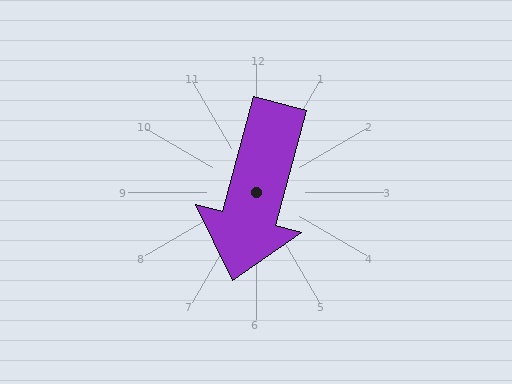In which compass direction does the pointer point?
South.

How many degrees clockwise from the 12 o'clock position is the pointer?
Approximately 195 degrees.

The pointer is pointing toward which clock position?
Roughly 7 o'clock.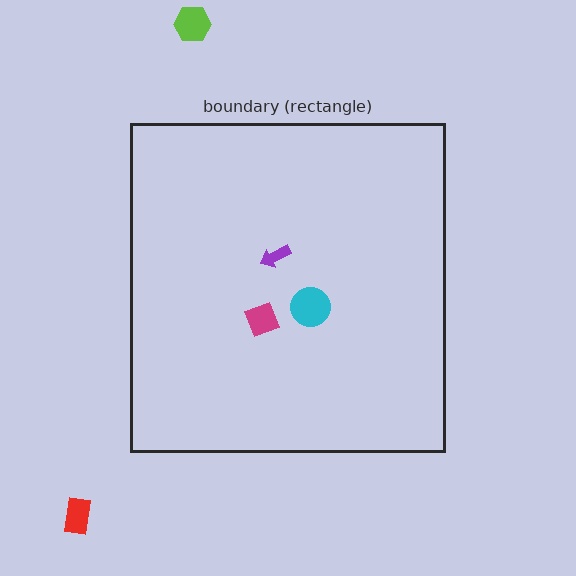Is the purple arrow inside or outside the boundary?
Inside.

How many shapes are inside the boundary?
3 inside, 2 outside.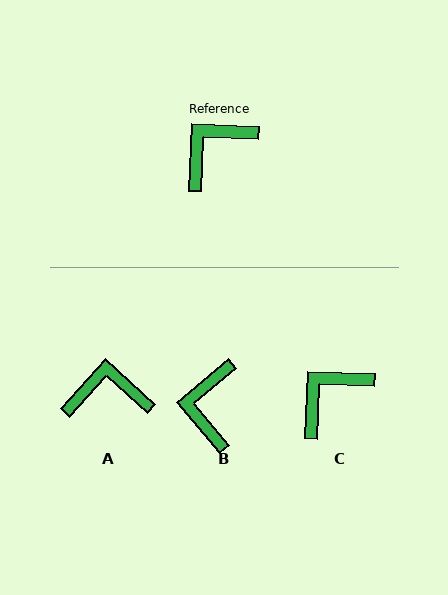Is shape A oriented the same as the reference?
No, it is off by about 40 degrees.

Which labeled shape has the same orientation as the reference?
C.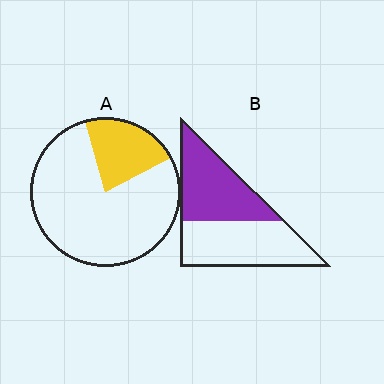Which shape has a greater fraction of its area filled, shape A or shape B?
Shape B.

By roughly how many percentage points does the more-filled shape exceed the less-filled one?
By roughly 25 percentage points (B over A).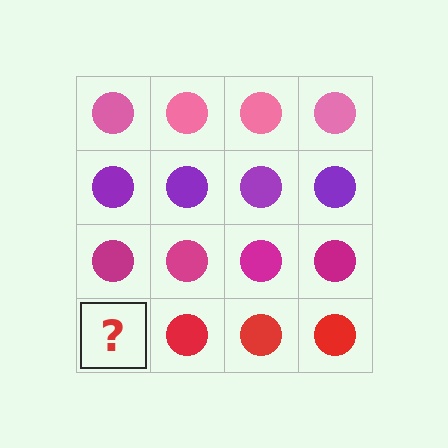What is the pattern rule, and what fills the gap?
The rule is that each row has a consistent color. The gap should be filled with a red circle.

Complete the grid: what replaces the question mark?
The question mark should be replaced with a red circle.